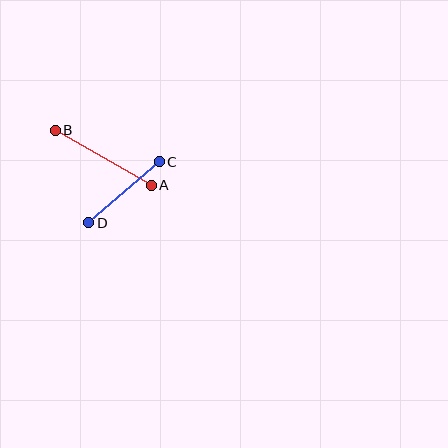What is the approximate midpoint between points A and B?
The midpoint is at approximately (103, 158) pixels.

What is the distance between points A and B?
The distance is approximately 110 pixels.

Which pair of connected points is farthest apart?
Points A and B are farthest apart.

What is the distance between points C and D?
The distance is approximately 93 pixels.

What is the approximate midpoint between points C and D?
The midpoint is at approximately (124, 192) pixels.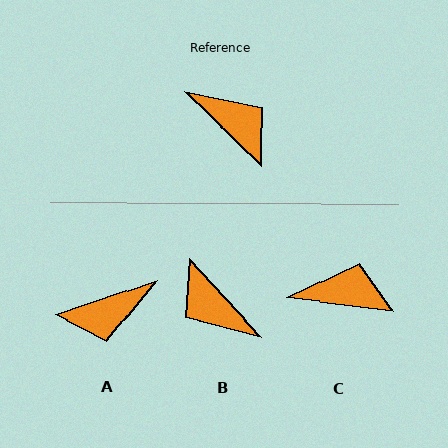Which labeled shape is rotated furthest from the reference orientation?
B, about 176 degrees away.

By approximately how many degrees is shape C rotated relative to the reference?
Approximately 36 degrees counter-clockwise.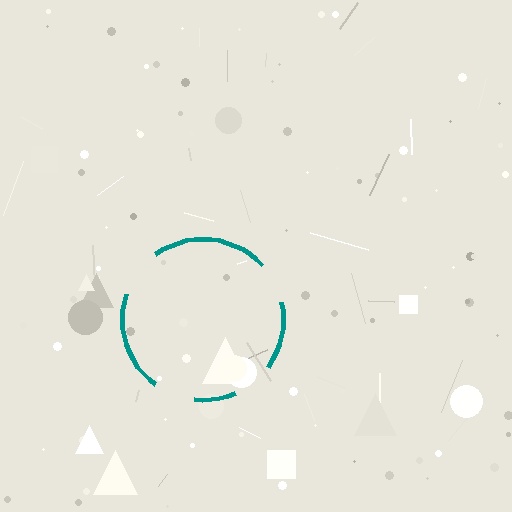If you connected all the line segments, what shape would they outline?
They would outline a circle.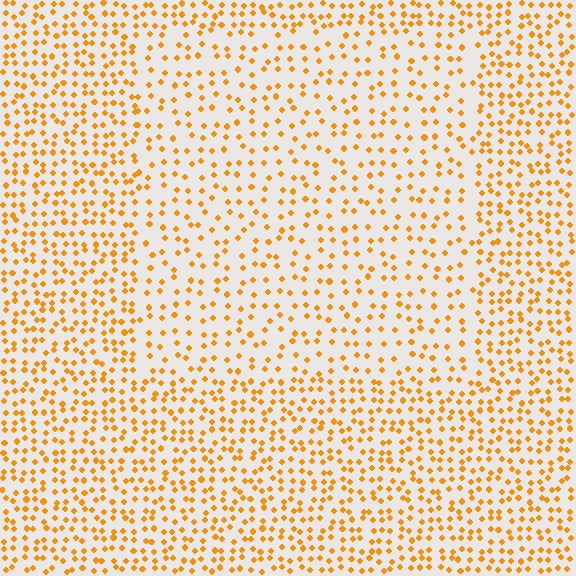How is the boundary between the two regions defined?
The boundary is defined by a change in element density (approximately 1.7x ratio). All elements are the same color, size, and shape.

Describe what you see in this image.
The image contains small orange elements arranged at two different densities. A rectangle-shaped region is visible where the elements are less densely packed than the surrounding area.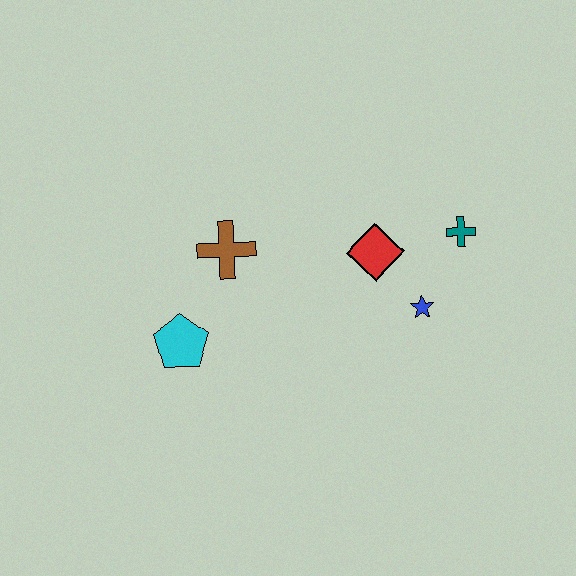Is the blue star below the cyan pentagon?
No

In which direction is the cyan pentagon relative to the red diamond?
The cyan pentagon is to the left of the red diamond.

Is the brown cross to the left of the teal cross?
Yes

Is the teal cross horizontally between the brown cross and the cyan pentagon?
No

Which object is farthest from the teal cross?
The cyan pentagon is farthest from the teal cross.